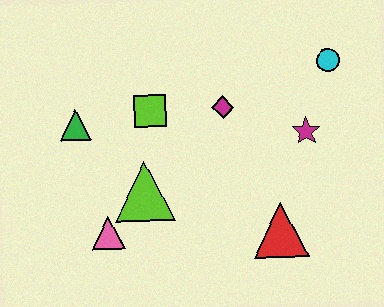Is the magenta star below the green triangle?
Yes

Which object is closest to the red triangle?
The magenta star is closest to the red triangle.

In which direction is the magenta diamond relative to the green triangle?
The magenta diamond is to the right of the green triangle.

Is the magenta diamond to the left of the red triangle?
Yes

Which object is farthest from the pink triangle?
The cyan circle is farthest from the pink triangle.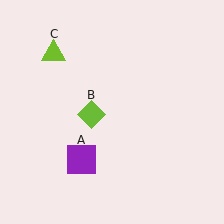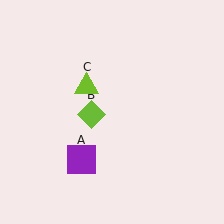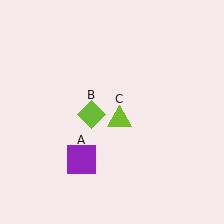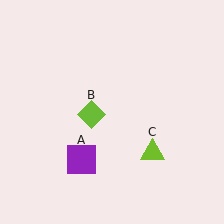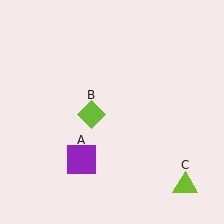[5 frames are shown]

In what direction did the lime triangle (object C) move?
The lime triangle (object C) moved down and to the right.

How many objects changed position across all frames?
1 object changed position: lime triangle (object C).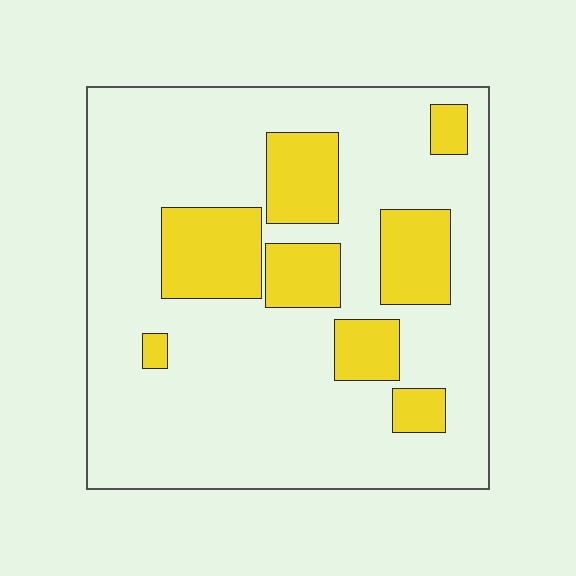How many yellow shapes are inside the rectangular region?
8.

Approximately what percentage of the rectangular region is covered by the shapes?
Approximately 25%.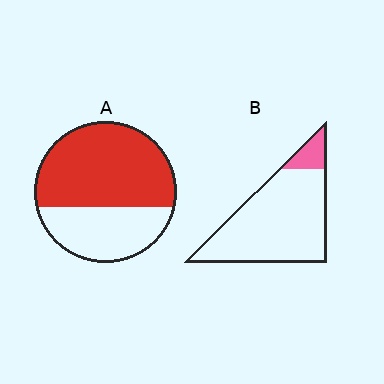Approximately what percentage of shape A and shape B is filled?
A is approximately 65% and B is approximately 10%.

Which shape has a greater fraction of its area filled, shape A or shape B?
Shape A.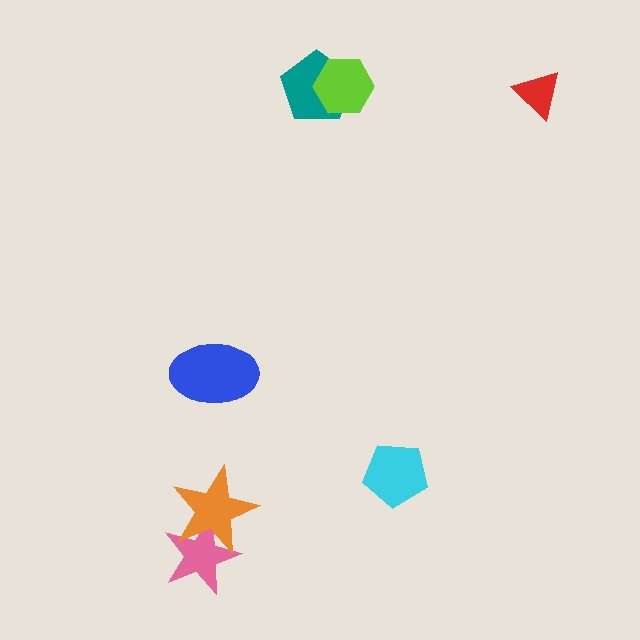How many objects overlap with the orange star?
1 object overlaps with the orange star.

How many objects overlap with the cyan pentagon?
0 objects overlap with the cyan pentagon.